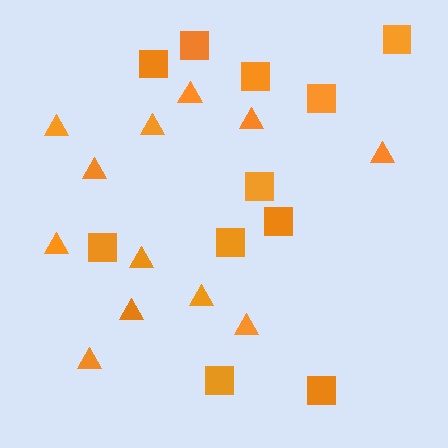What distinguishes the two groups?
There are 2 groups: one group of triangles (12) and one group of squares (11).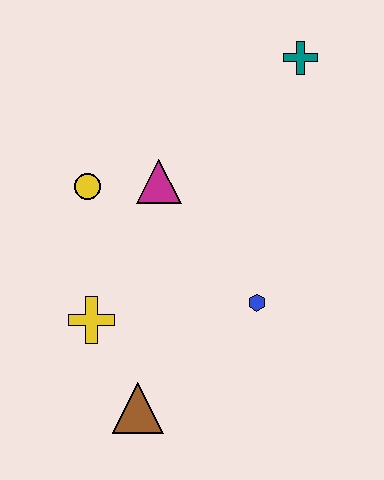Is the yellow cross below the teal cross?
Yes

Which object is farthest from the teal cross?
The brown triangle is farthest from the teal cross.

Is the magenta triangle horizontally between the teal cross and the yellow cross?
Yes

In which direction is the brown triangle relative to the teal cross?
The brown triangle is below the teal cross.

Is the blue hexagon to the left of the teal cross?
Yes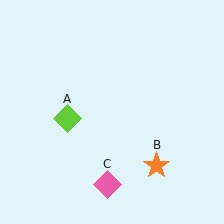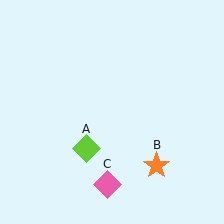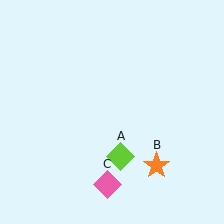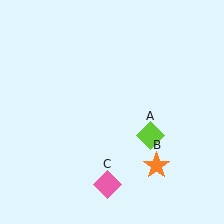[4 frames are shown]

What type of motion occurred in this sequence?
The lime diamond (object A) rotated counterclockwise around the center of the scene.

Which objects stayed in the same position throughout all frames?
Orange star (object B) and pink diamond (object C) remained stationary.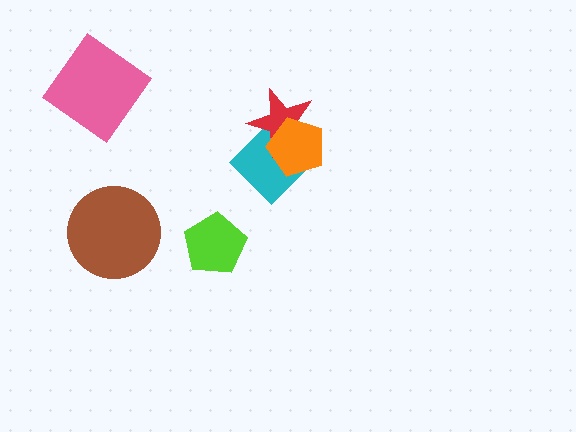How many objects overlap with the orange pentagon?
2 objects overlap with the orange pentagon.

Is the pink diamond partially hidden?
No, no other shape covers it.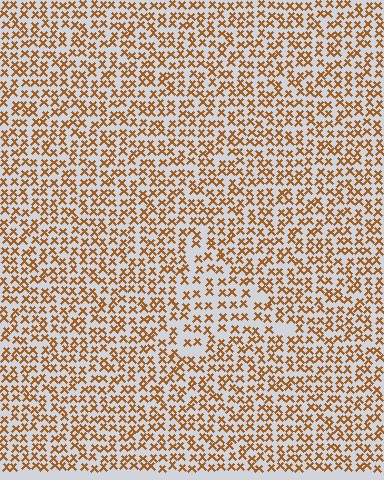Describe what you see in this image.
The image contains small brown elements arranged at two different densities. A triangle-shaped region is visible where the elements are less densely packed than the surrounding area.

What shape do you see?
I see a triangle.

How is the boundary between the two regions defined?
The boundary is defined by a change in element density (approximately 1.5x ratio). All elements are the same color, size, and shape.